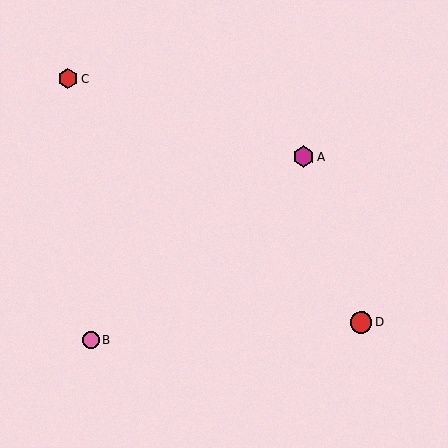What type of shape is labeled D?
Shape D is a red circle.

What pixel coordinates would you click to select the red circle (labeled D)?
Click at (361, 322) to select the red circle D.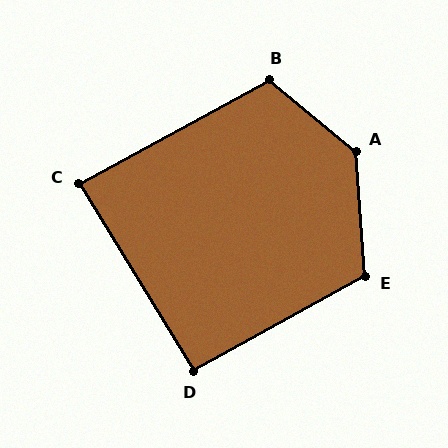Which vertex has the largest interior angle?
A, at approximately 134 degrees.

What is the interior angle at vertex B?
Approximately 112 degrees (obtuse).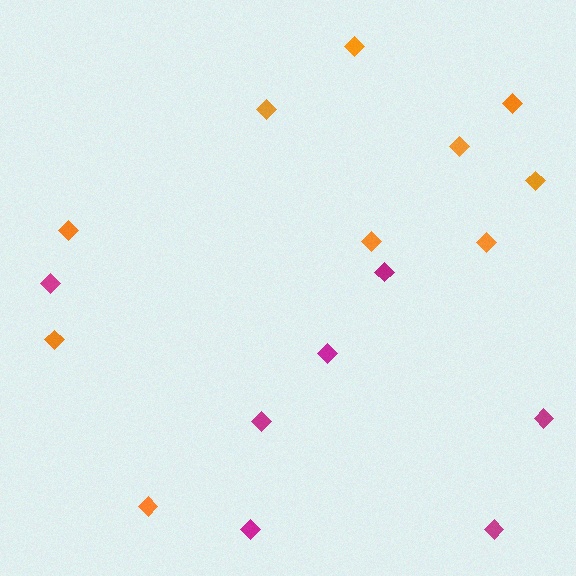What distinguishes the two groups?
There are 2 groups: one group of orange diamonds (10) and one group of magenta diamonds (7).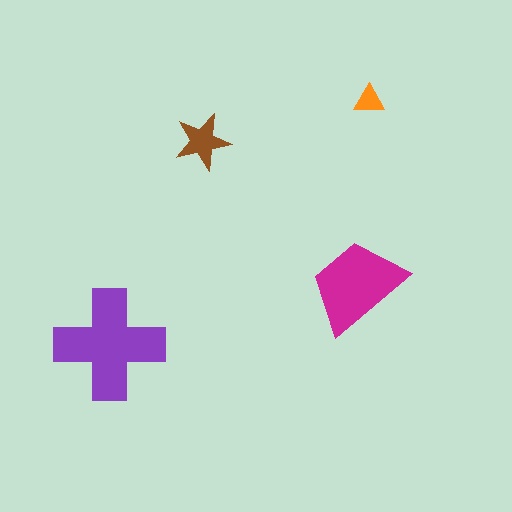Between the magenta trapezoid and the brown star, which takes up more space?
The magenta trapezoid.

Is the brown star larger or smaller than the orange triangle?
Larger.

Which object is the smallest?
The orange triangle.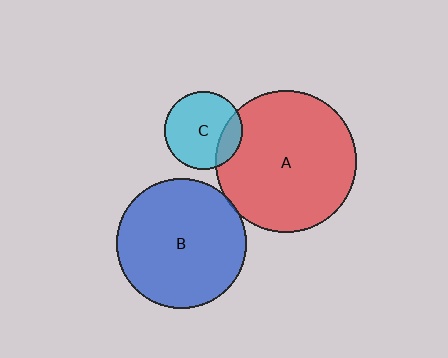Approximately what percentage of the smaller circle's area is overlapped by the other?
Approximately 20%.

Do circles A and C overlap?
Yes.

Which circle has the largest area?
Circle A (red).